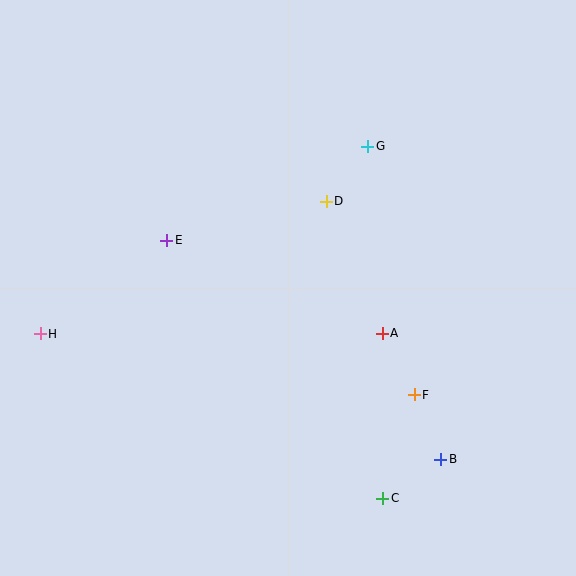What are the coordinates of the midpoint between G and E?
The midpoint between G and E is at (267, 193).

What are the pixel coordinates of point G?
Point G is at (368, 146).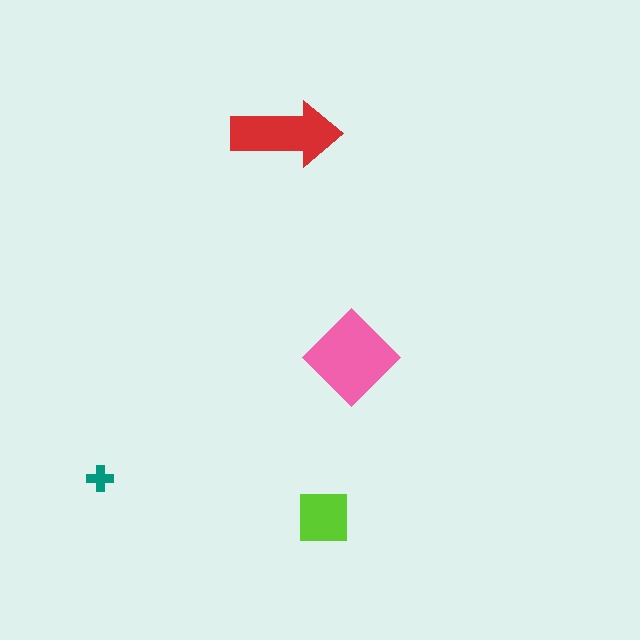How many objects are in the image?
There are 4 objects in the image.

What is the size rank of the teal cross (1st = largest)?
4th.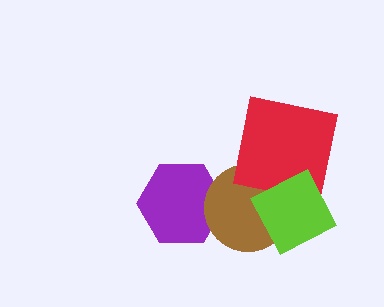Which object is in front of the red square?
The lime diamond is in front of the red square.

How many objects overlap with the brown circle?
3 objects overlap with the brown circle.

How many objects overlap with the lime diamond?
2 objects overlap with the lime diamond.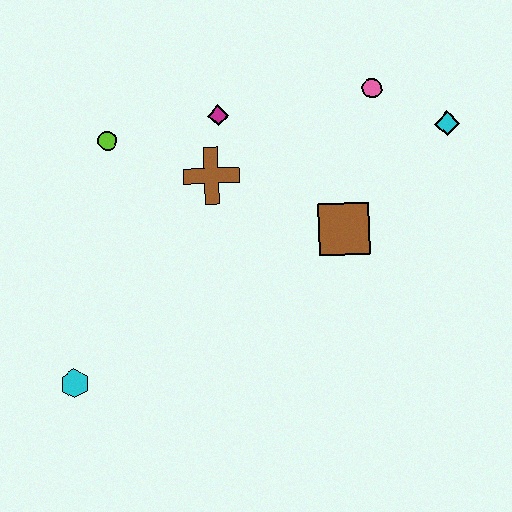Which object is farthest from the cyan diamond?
The cyan hexagon is farthest from the cyan diamond.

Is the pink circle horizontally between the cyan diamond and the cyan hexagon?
Yes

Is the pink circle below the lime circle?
No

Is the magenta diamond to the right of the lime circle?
Yes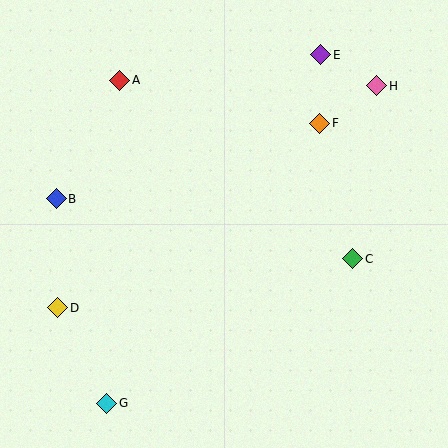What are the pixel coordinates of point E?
Point E is at (321, 55).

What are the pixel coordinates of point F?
Point F is at (320, 123).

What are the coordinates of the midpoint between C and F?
The midpoint between C and F is at (336, 191).